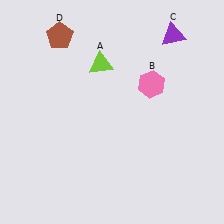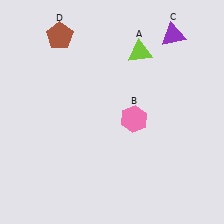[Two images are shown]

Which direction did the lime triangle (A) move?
The lime triangle (A) moved right.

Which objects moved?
The objects that moved are: the lime triangle (A), the pink hexagon (B).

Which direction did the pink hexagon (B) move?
The pink hexagon (B) moved down.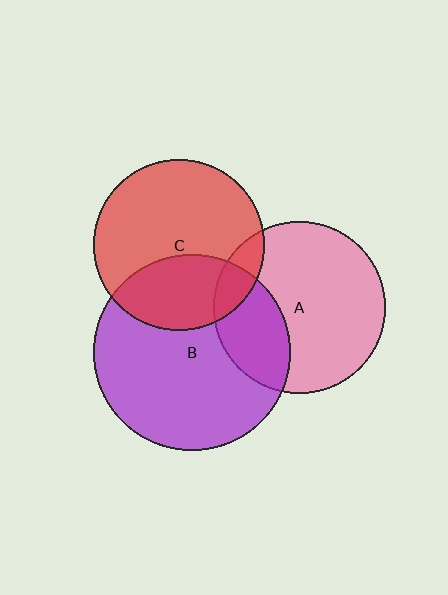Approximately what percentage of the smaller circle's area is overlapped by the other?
Approximately 35%.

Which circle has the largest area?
Circle B (purple).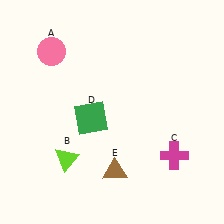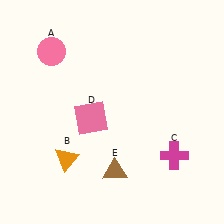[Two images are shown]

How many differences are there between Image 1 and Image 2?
There are 2 differences between the two images.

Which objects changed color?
B changed from lime to orange. D changed from green to pink.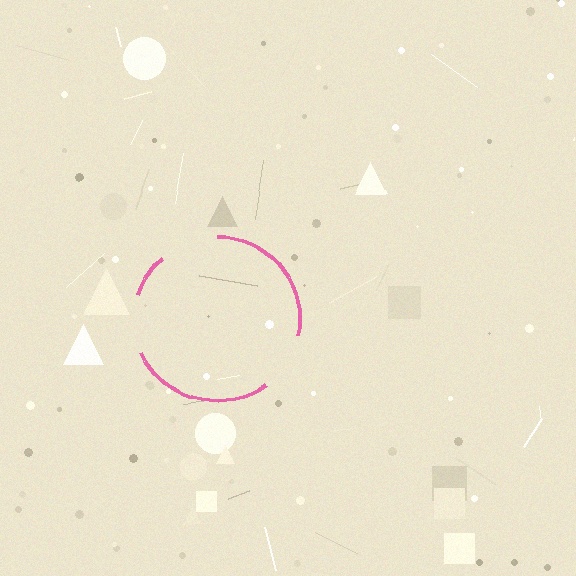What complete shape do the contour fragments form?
The contour fragments form a circle.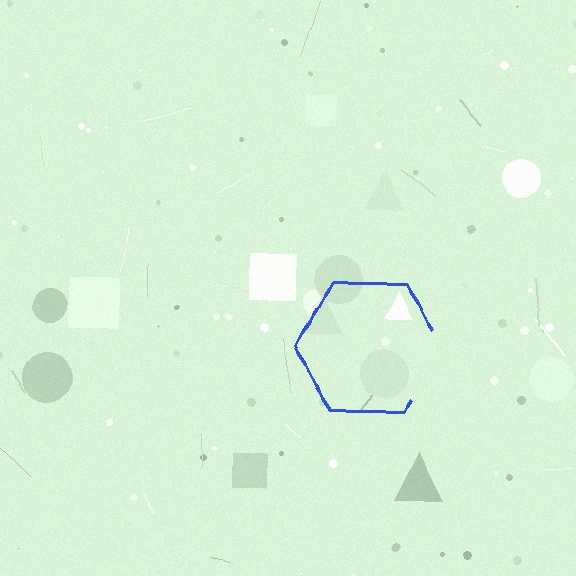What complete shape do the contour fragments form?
The contour fragments form a hexagon.